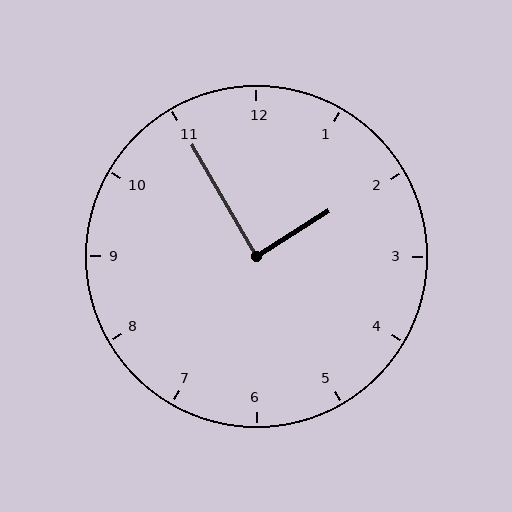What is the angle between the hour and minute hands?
Approximately 88 degrees.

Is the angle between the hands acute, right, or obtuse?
It is right.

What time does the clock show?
1:55.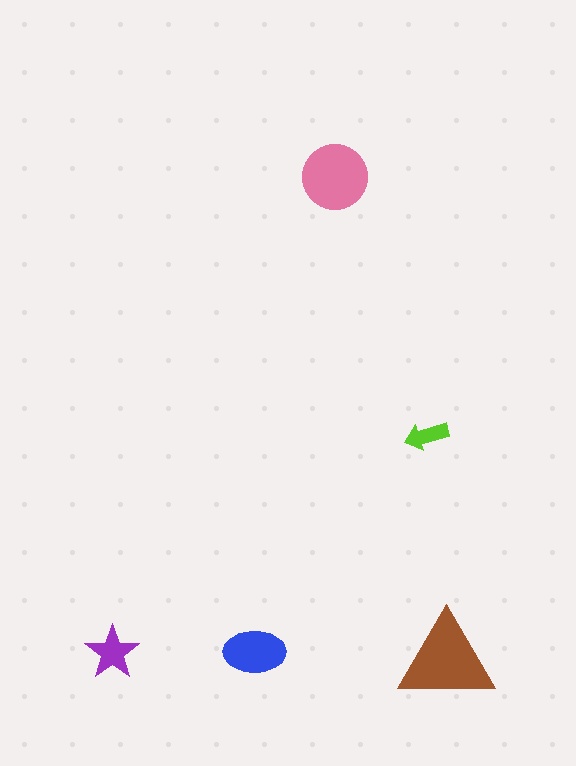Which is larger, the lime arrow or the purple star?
The purple star.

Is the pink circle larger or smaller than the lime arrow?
Larger.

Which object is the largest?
The brown triangle.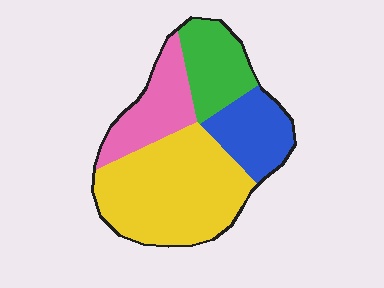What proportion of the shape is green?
Green takes up about one sixth (1/6) of the shape.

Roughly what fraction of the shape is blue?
Blue covers around 20% of the shape.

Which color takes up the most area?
Yellow, at roughly 45%.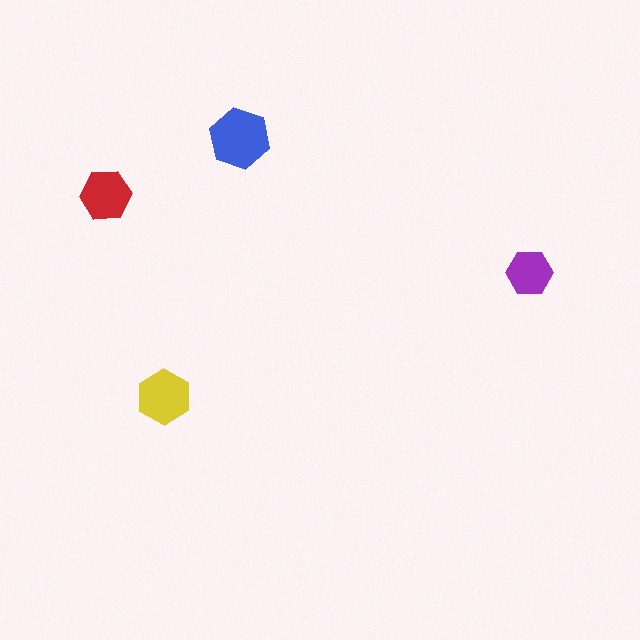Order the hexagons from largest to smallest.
the blue one, the yellow one, the red one, the purple one.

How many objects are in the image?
There are 4 objects in the image.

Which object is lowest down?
The yellow hexagon is bottommost.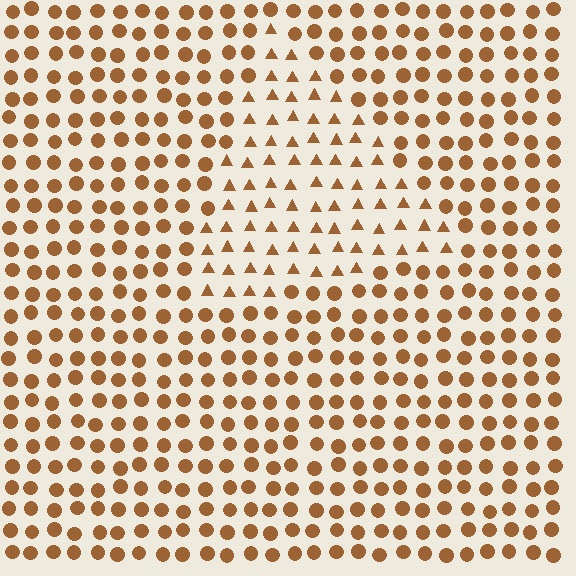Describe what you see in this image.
The image is filled with small brown elements arranged in a uniform grid. A triangle-shaped region contains triangles, while the surrounding area contains circles. The boundary is defined purely by the change in element shape.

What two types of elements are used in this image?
The image uses triangles inside the triangle region and circles outside it.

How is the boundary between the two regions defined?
The boundary is defined by a change in element shape: triangles inside vs. circles outside. All elements share the same color and spacing.